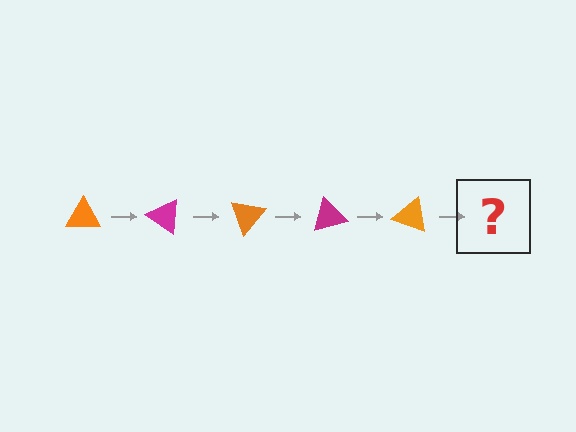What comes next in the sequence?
The next element should be a magenta triangle, rotated 175 degrees from the start.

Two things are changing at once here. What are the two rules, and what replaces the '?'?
The two rules are that it rotates 35 degrees each step and the color cycles through orange and magenta. The '?' should be a magenta triangle, rotated 175 degrees from the start.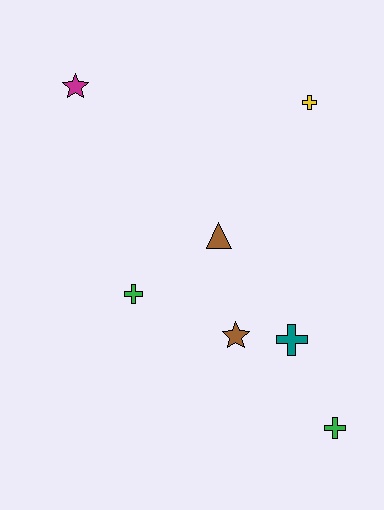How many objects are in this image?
There are 7 objects.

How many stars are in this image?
There are 2 stars.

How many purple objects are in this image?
There are no purple objects.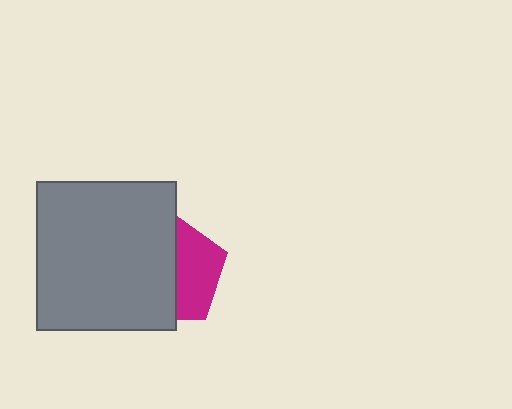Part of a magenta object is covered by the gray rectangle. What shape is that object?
It is a pentagon.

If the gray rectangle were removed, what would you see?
You would see the complete magenta pentagon.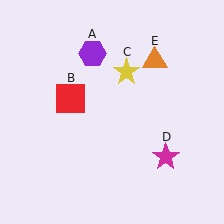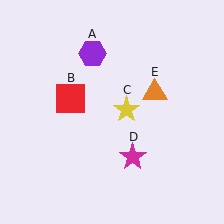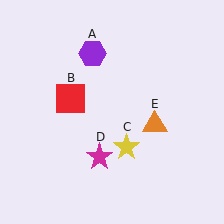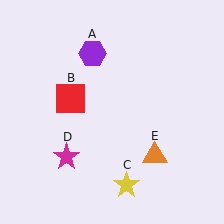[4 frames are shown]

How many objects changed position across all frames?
3 objects changed position: yellow star (object C), magenta star (object D), orange triangle (object E).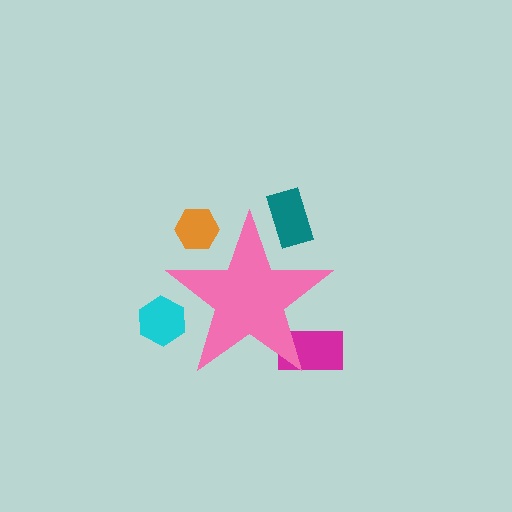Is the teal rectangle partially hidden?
Yes, the teal rectangle is partially hidden behind the pink star.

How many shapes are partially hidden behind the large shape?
4 shapes are partially hidden.